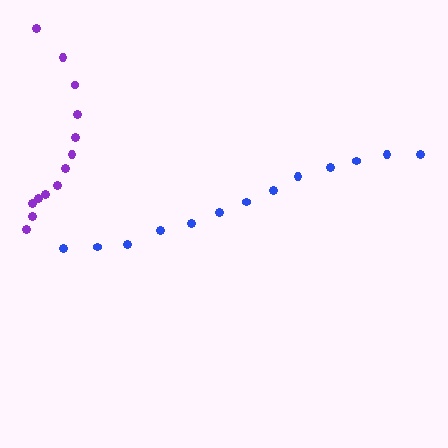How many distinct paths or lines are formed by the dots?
There are 2 distinct paths.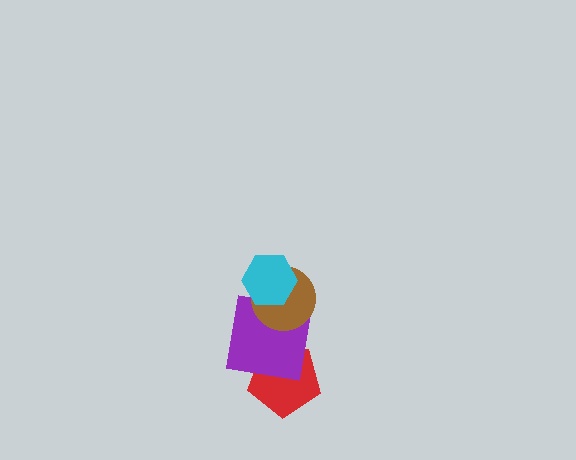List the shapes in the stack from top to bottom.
From top to bottom: the cyan hexagon, the brown circle, the purple square, the red pentagon.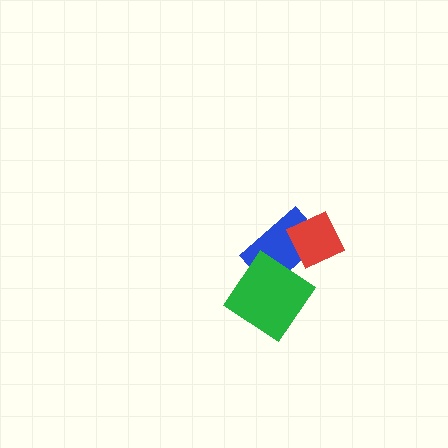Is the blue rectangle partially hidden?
Yes, it is partially covered by another shape.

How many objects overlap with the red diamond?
1 object overlaps with the red diamond.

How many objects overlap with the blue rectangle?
2 objects overlap with the blue rectangle.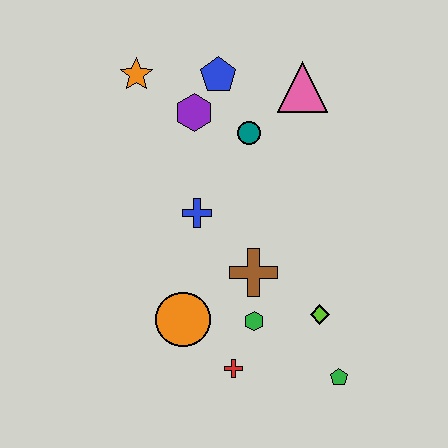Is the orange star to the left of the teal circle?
Yes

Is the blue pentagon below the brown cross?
No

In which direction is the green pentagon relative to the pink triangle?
The green pentagon is below the pink triangle.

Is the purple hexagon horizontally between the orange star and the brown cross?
Yes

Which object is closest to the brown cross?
The green hexagon is closest to the brown cross.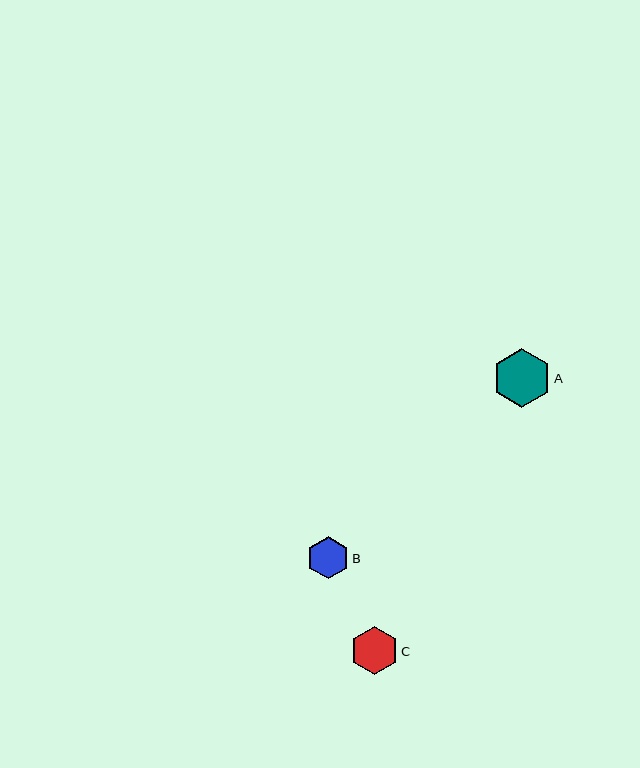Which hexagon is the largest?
Hexagon A is the largest with a size of approximately 59 pixels.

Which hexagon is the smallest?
Hexagon B is the smallest with a size of approximately 42 pixels.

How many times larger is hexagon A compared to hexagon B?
Hexagon A is approximately 1.4 times the size of hexagon B.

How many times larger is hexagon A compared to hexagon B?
Hexagon A is approximately 1.4 times the size of hexagon B.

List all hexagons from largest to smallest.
From largest to smallest: A, C, B.